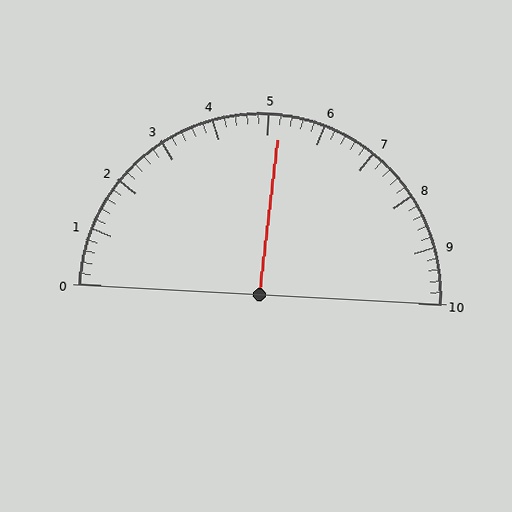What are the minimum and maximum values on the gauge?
The gauge ranges from 0 to 10.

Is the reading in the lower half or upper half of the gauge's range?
The reading is in the upper half of the range (0 to 10).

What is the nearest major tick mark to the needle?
The nearest major tick mark is 5.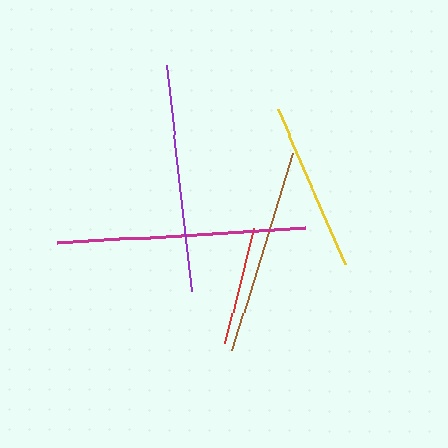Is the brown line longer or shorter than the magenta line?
The magenta line is longer than the brown line.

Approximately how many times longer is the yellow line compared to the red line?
The yellow line is approximately 1.4 times the length of the red line.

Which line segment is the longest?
The magenta line is the longest at approximately 248 pixels.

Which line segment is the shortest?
The red line is the shortest at approximately 118 pixels.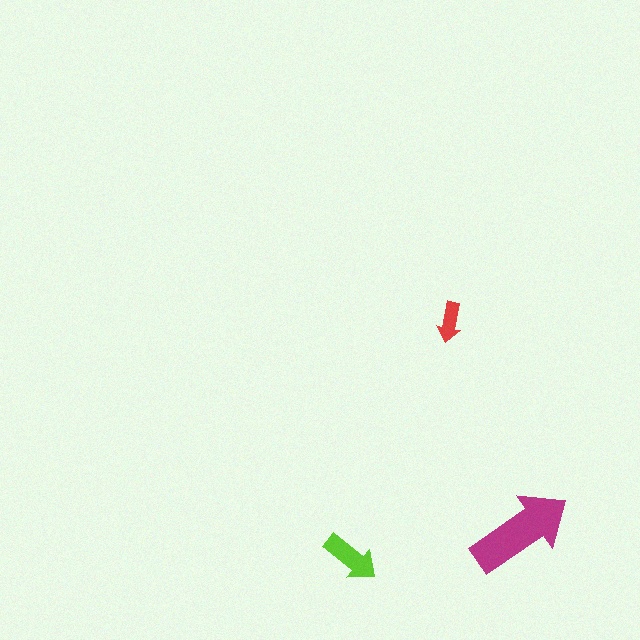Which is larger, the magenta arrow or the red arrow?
The magenta one.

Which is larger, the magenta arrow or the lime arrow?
The magenta one.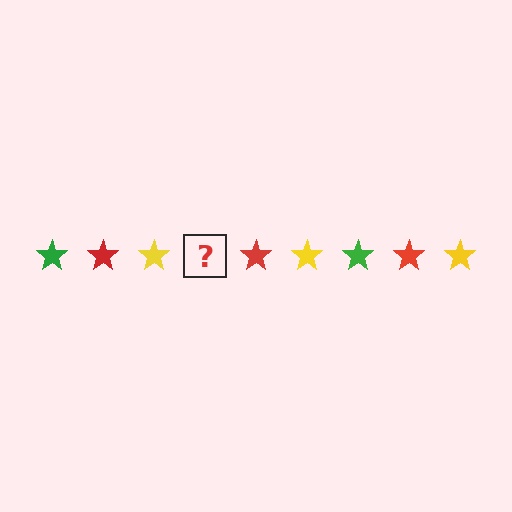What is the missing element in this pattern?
The missing element is a green star.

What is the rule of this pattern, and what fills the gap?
The rule is that the pattern cycles through green, red, yellow stars. The gap should be filled with a green star.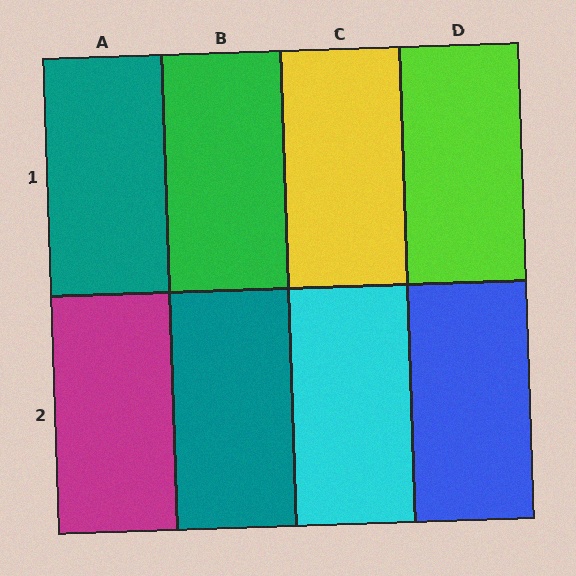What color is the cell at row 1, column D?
Lime.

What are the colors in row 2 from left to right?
Magenta, teal, cyan, blue.